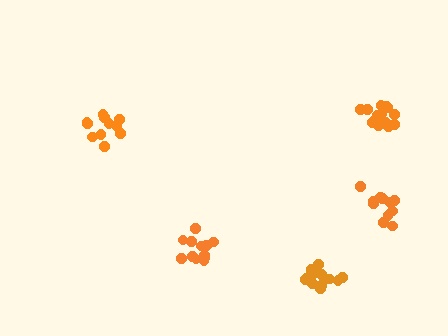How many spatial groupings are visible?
There are 5 spatial groupings.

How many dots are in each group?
Group 1: 16 dots, Group 2: 11 dots, Group 3: 12 dots, Group 4: 11 dots, Group 5: 14 dots (64 total).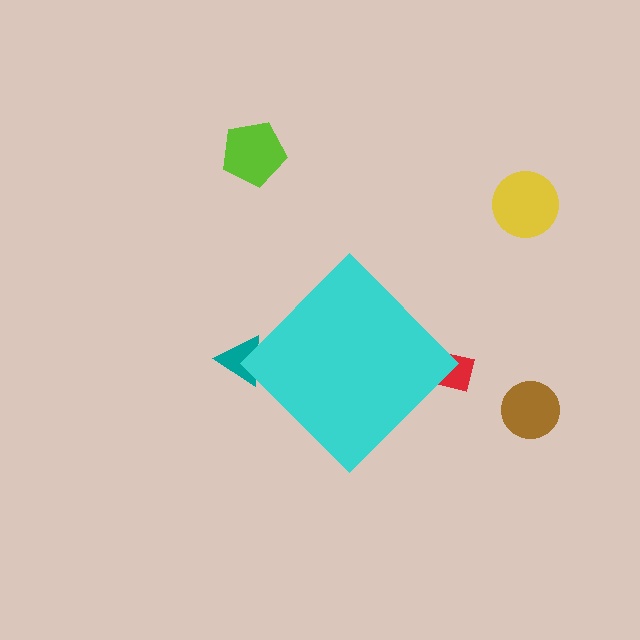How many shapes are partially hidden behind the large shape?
2 shapes are partially hidden.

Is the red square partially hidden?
Yes, the red square is partially hidden behind the cyan diamond.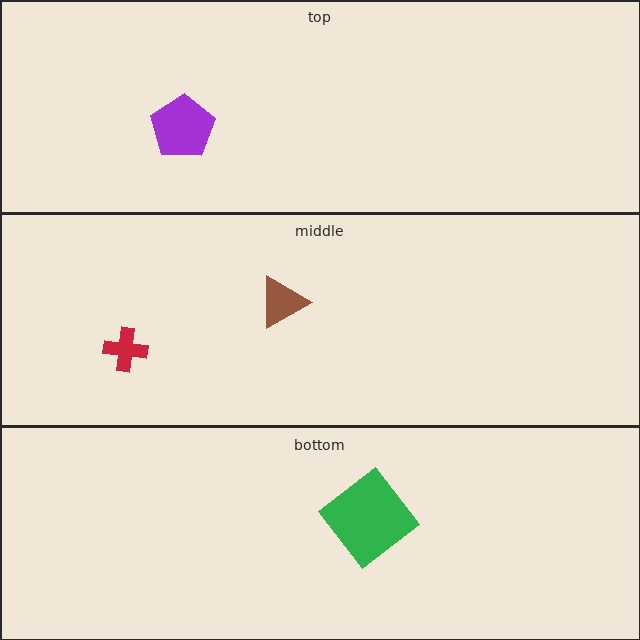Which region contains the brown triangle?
The middle region.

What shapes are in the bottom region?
The green diamond.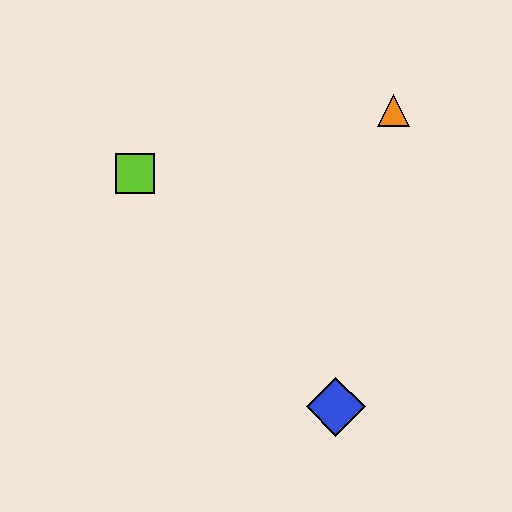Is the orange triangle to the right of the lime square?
Yes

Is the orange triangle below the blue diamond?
No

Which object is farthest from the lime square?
The blue diamond is farthest from the lime square.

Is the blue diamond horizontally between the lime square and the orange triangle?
Yes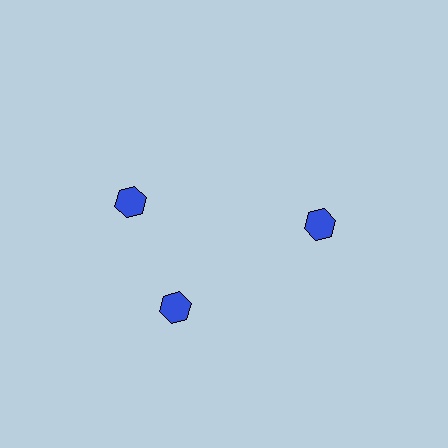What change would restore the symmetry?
The symmetry would be restored by rotating it back into even spacing with its neighbors so that all 3 hexagons sit at equal angles and equal distance from the center.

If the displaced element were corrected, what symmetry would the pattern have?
It would have 3-fold rotational symmetry — the pattern would map onto itself every 120 degrees.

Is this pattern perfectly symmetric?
No. The 3 blue hexagons are arranged in a ring, but one element near the 11 o'clock position is rotated out of alignment along the ring, breaking the 3-fold rotational symmetry.